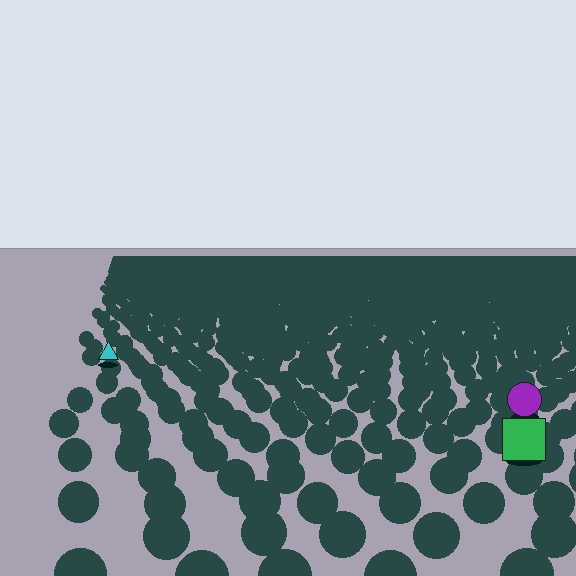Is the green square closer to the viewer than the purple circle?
Yes. The green square is closer — you can tell from the texture gradient: the ground texture is coarser near it.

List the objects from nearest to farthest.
From nearest to farthest: the green square, the purple circle, the cyan triangle.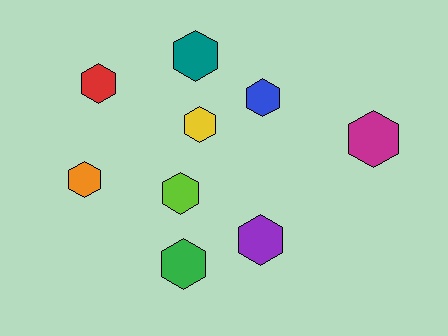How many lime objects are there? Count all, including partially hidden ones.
There is 1 lime object.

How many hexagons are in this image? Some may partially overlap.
There are 9 hexagons.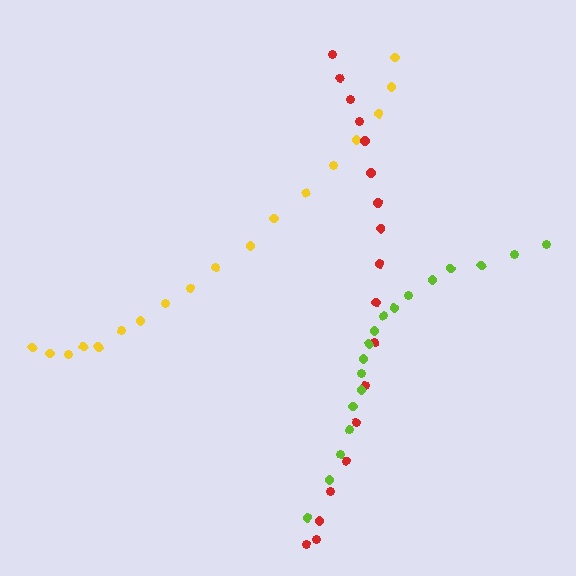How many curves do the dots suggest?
There are 3 distinct paths.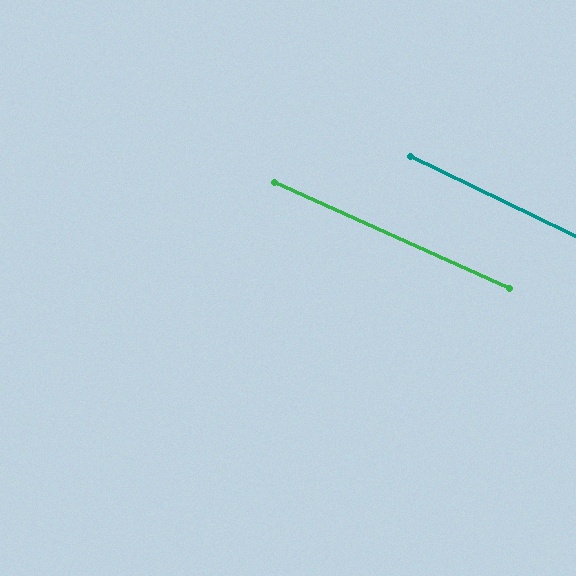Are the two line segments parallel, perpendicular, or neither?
Parallel — their directions differ by only 1.5°.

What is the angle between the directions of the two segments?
Approximately 2 degrees.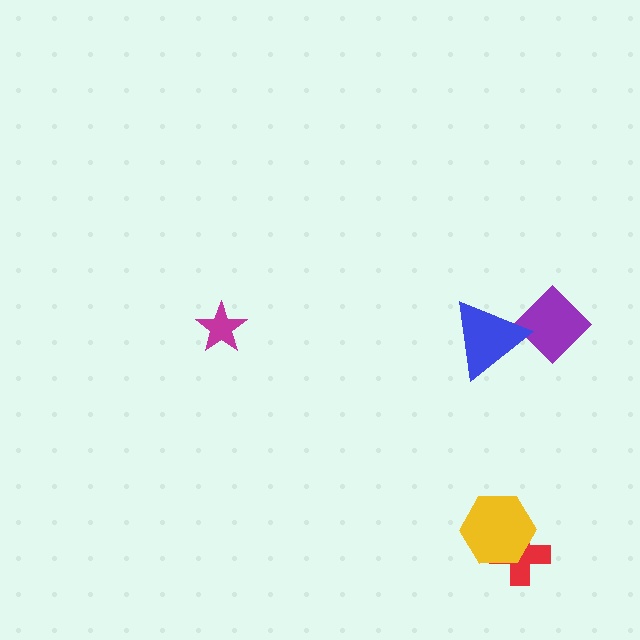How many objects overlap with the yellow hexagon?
1 object overlaps with the yellow hexagon.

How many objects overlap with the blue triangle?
1 object overlaps with the blue triangle.